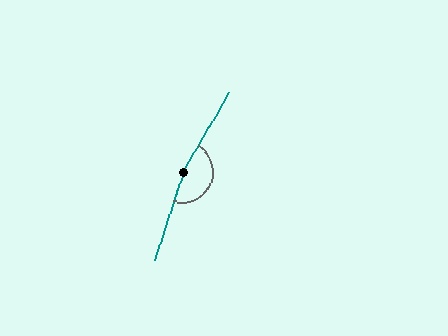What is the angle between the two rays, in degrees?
Approximately 167 degrees.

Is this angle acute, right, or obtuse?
It is obtuse.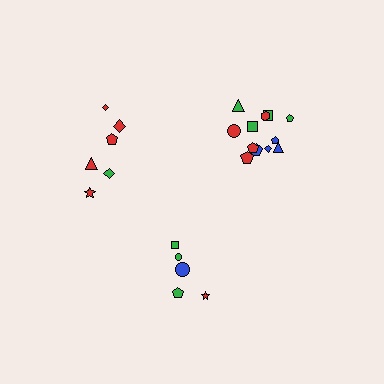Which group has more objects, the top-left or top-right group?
The top-right group.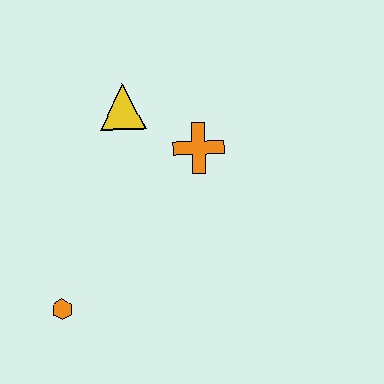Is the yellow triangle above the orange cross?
Yes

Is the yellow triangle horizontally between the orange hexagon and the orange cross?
Yes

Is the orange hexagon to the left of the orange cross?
Yes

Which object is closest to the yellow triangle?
The orange cross is closest to the yellow triangle.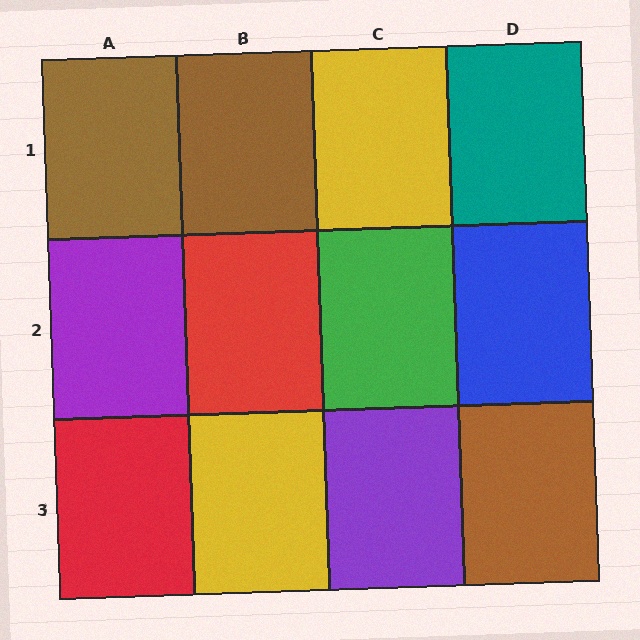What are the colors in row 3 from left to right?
Red, yellow, purple, brown.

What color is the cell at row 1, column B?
Brown.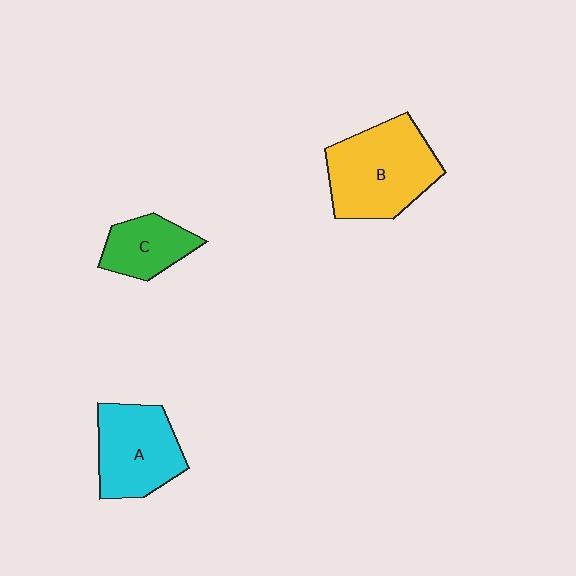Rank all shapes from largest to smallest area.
From largest to smallest: B (yellow), A (cyan), C (green).